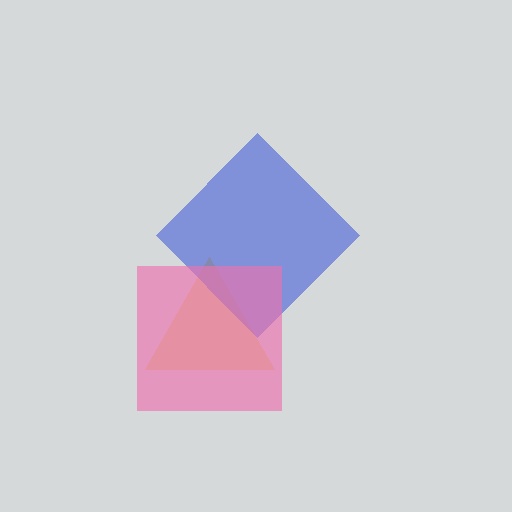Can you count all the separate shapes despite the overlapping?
Yes, there are 3 separate shapes.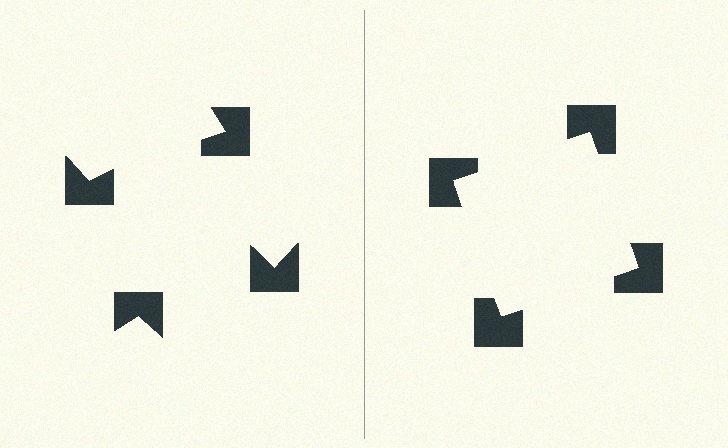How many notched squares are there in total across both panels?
8 — 4 on each side.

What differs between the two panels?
The notched squares are positioned identically on both sides; only the wedge orientations differ. On the right they align to a square; on the left they are misaligned.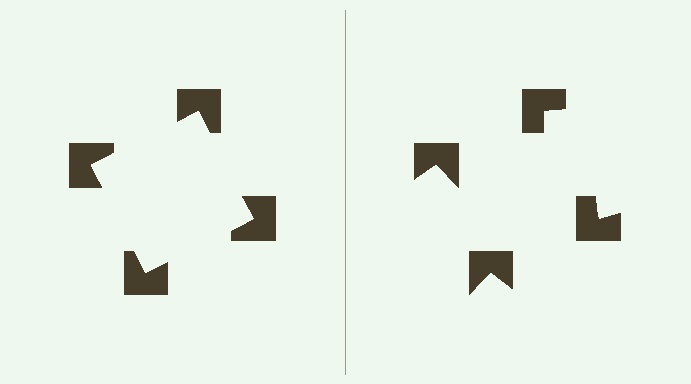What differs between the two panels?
The notched squares are positioned identically on both sides; only the wedge orientations differ. On the left they align to a square; on the right they are misaligned.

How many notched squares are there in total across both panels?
8 — 4 on each side.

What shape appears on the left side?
An illusory square.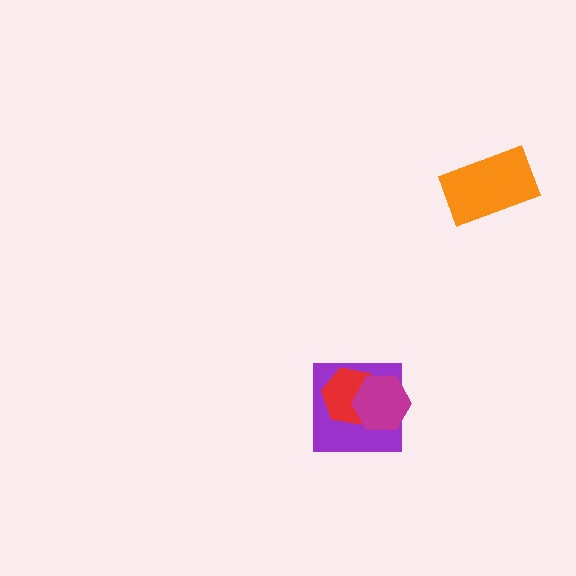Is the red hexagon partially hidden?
Yes, it is partially covered by another shape.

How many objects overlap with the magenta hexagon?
2 objects overlap with the magenta hexagon.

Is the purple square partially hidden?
Yes, it is partially covered by another shape.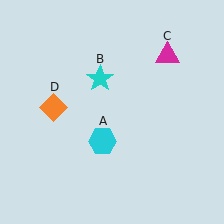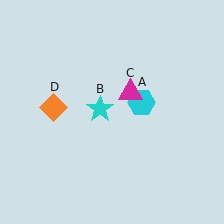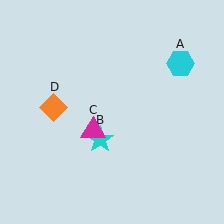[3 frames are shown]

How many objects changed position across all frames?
3 objects changed position: cyan hexagon (object A), cyan star (object B), magenta triangle (object C).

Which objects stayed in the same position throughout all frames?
Orange diamond (object D) remained stationary.